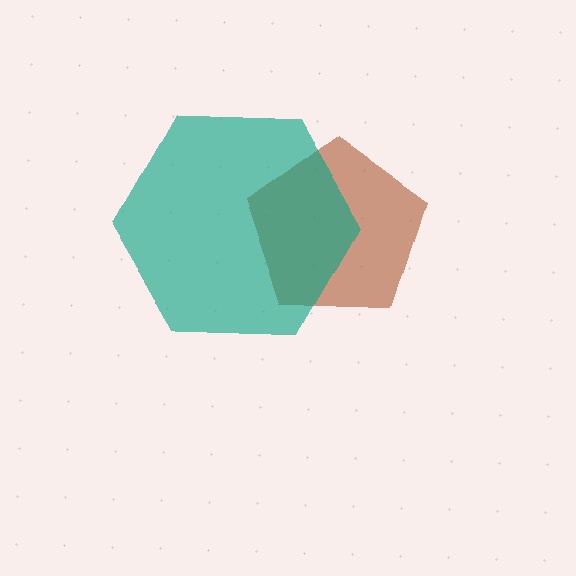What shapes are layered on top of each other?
The layered shapes are: a brown pentagon, a teal hexagon.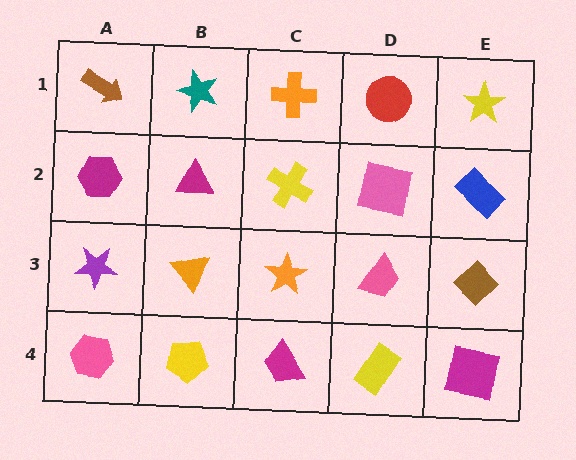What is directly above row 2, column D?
A red circle.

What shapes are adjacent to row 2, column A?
A brown arrow (row 1, column A), a purple star (row 3, column A), a magenta triangle (row 2, column B).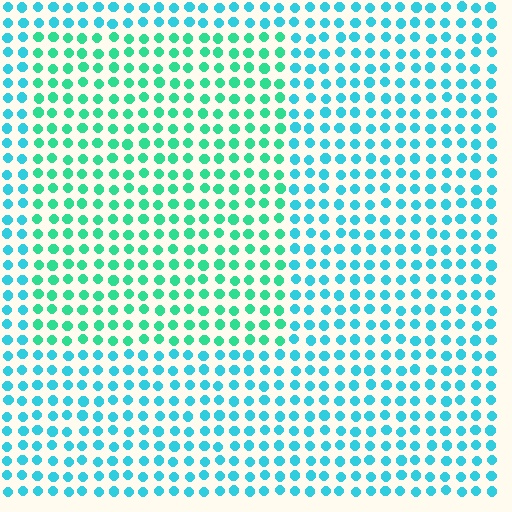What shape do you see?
I see a rectangle.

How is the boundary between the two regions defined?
The boundary is defined purely by a slight shift in hue (about 32 degrees). Spacing, size, and orientation are identical on both sides.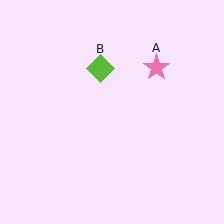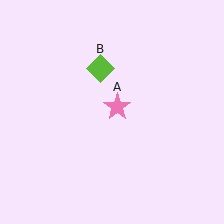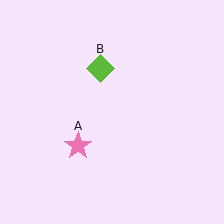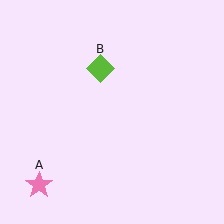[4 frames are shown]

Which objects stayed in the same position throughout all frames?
Lime diamond (object B) remained stationary.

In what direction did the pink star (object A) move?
The pink star (object A) moved down and to the left.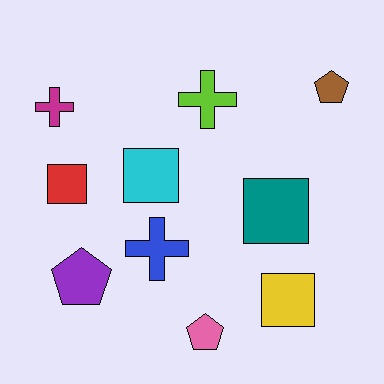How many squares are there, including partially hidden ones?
There are 4 squares.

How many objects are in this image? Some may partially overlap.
There are 10 objects.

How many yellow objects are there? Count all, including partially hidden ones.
There is 1 yellow object.